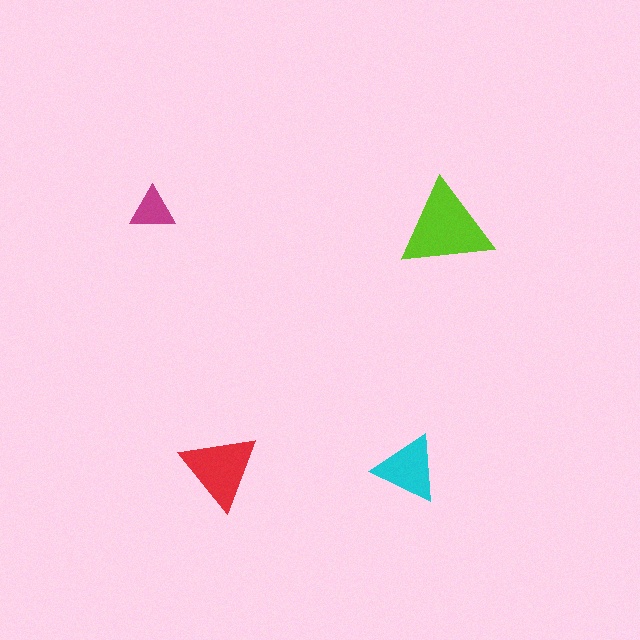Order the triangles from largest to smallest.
the lime one, the red one, the cyan one, the magenta one.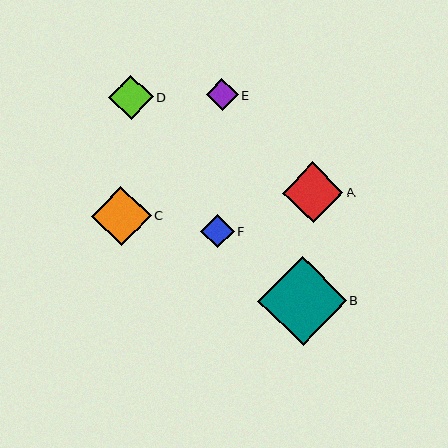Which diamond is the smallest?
Diamond E is the smallest with a size of approximately 32 pixels.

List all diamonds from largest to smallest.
From largest to smallest: B, A, C, D, F, E.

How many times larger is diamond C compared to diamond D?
Diamond C is approximately 1.3 times the size of diamond D.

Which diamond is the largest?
Diamond B is the largest with a size of approximately 89 pixels.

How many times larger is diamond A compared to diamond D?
Diamond A is approximately 1.4 times the size of diamond D.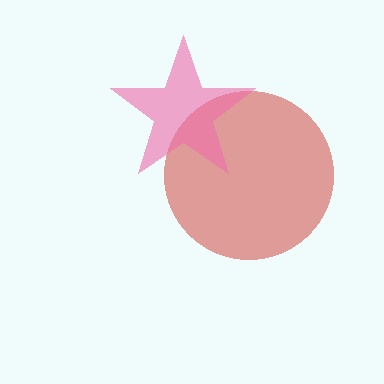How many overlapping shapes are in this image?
There are 2 overlapping shapes in the image.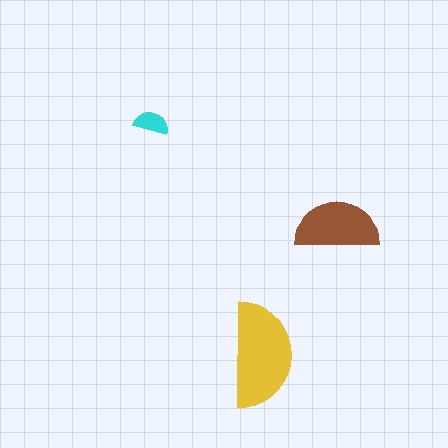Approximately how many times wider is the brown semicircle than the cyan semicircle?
About 2.5 times wider.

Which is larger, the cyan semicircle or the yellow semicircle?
The yellow one.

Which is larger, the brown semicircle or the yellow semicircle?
The yellow one.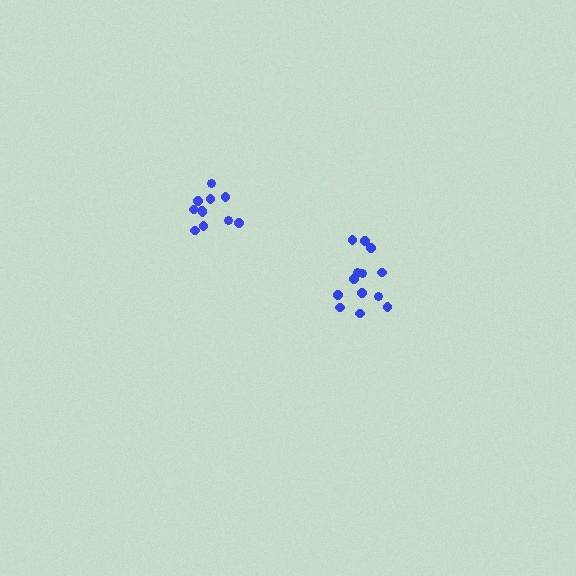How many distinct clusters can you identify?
There are 2 distinct clusters.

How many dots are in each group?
Group 1: 13 dots, Group 2: 11 dots (24 total).